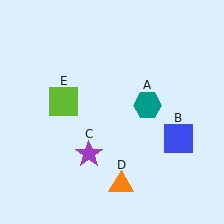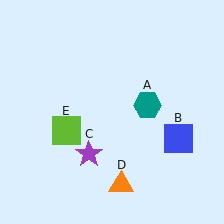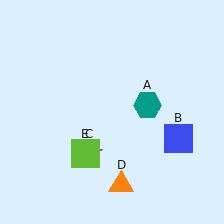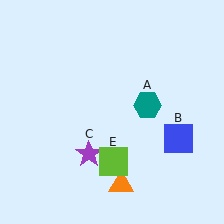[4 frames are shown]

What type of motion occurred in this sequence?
The lime square (object E) rotated counterclockwise around the center of the scene.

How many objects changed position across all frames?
1 object changed position: lime square (object E).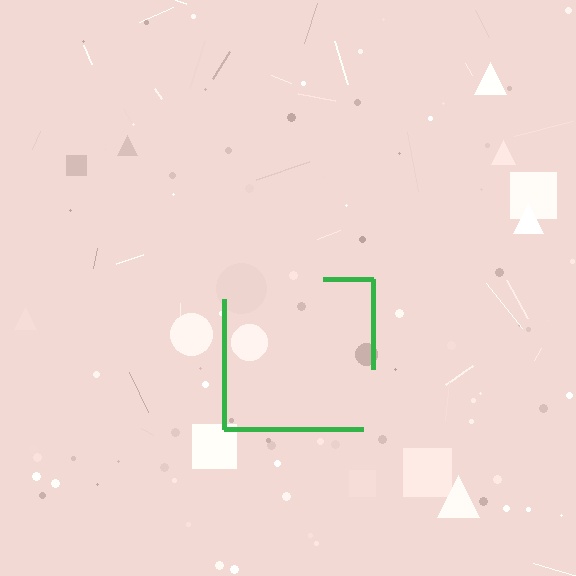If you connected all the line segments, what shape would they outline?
They would outline a square.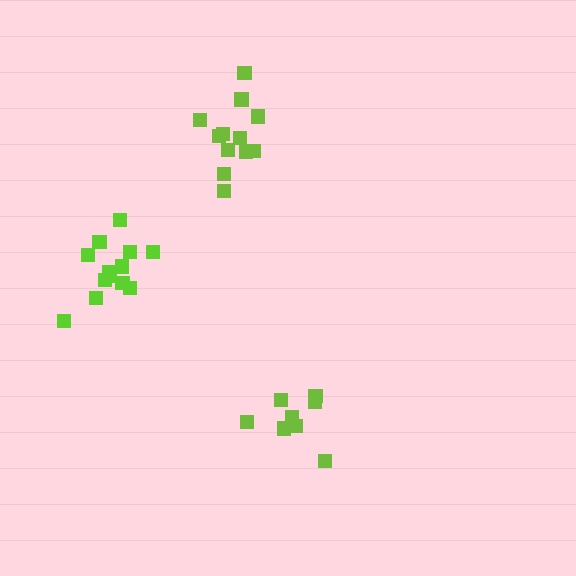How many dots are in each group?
Group 1: 13 dots, Group 2: 8 dots, Group 3: 12 dots (33 total).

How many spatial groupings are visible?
There are 3 spatial groupings.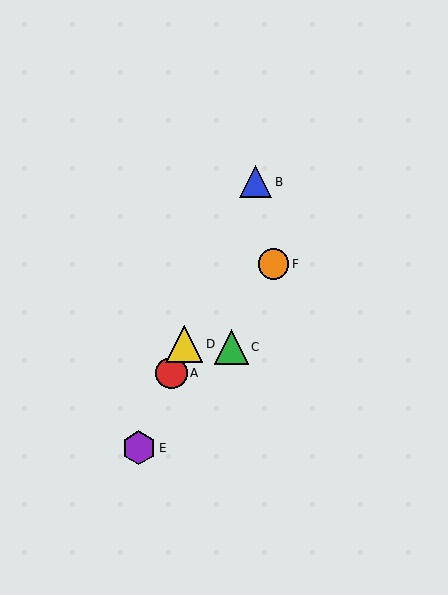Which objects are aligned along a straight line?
Objects A, B, D, E are aligned along a straight line.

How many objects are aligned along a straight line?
4 objects (A, B, D, E) are aligned along a straight line.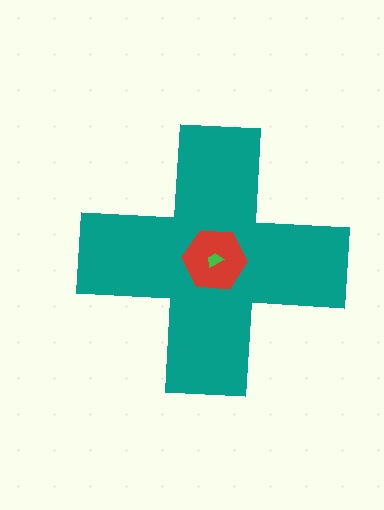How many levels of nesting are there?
3.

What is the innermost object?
The green trapezoid.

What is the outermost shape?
The teal cross.